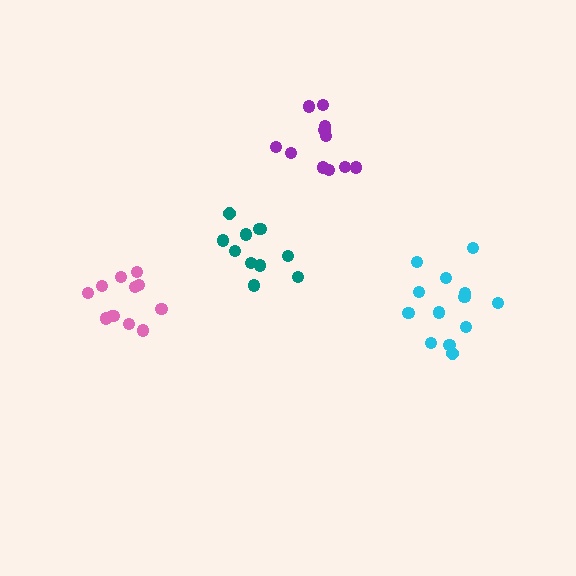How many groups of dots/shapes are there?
There are 4 groups.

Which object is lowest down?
The cyan cluster is bottommost.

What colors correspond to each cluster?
The clusters are colored: cyan, pink, purple, teal.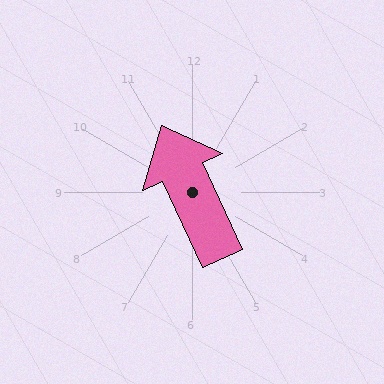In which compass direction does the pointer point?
Northwest.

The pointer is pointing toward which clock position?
Roughly 11 o'clock.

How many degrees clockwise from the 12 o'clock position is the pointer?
Approximately 335 degrees.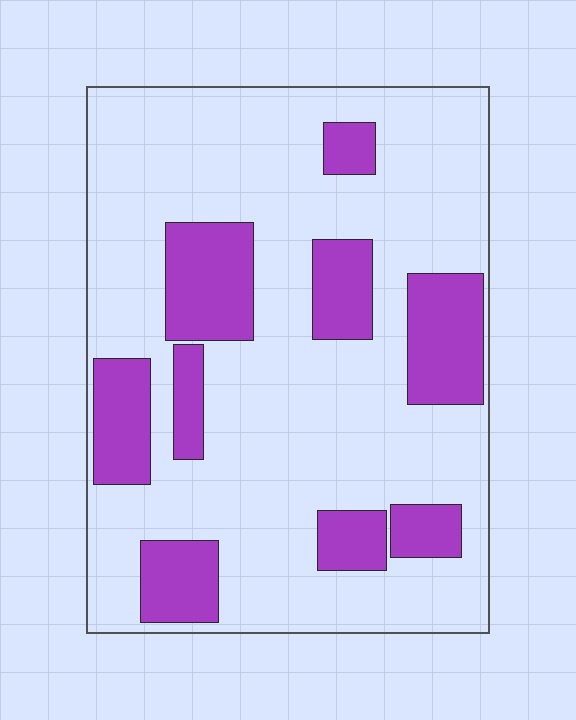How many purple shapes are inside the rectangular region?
9.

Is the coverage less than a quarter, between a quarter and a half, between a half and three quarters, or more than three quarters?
Between a quarter and a half.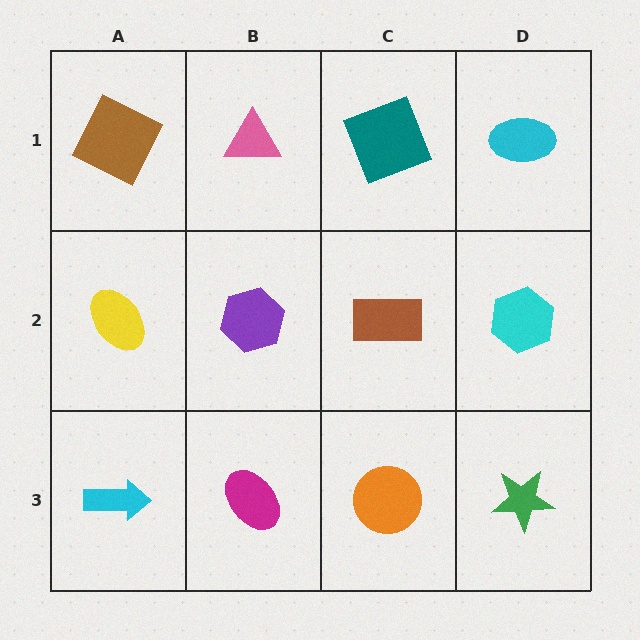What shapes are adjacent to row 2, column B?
A pink triangle (row 1, column B), a magenta ellipse (row 3, column B), a yellow ellipse (row 2, column A), a brown rectangle (row 2, column C).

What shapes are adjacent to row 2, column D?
A cyan ellipse (row 1, column D), a green star (row 3, column D), a brown rectangle (row 2, column C).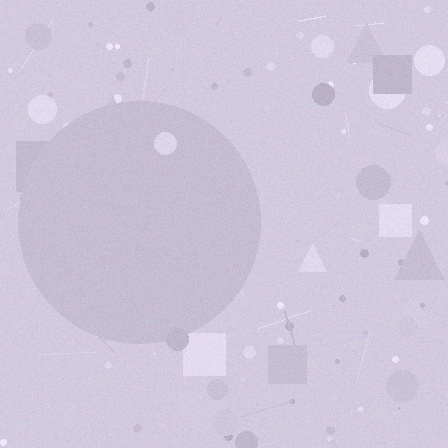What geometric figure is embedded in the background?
A circle is embedded in the background.